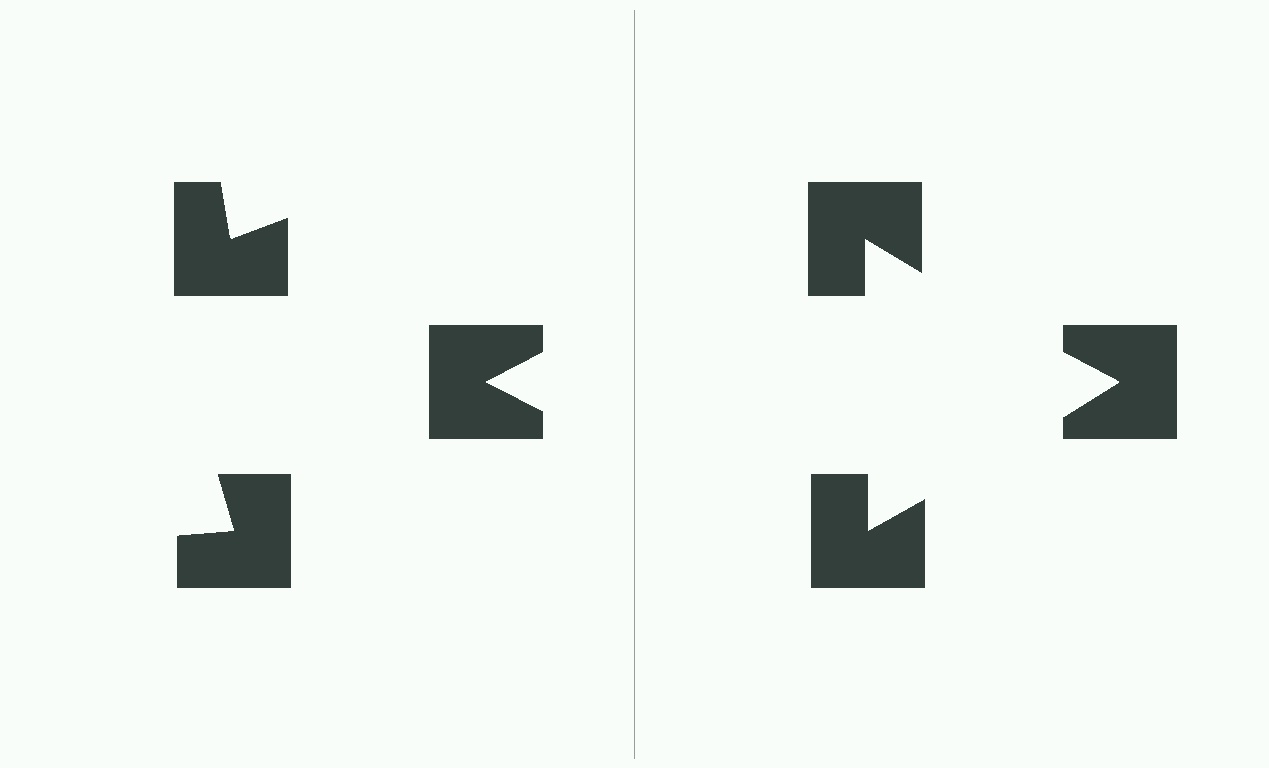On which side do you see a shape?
An illusory triangle appears on the right side. On the left side the wedge cuts are rotated, so no coherent shape forms.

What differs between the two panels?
The notched squares are positioned identically on both sides; only the wedge orientations differ. On the right they align to a triangle; on the left they are misaligned.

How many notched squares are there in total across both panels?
6 — 3 on each side.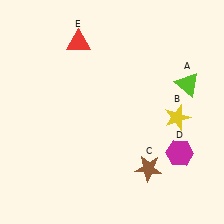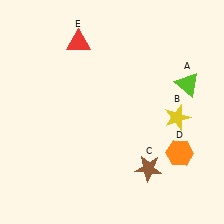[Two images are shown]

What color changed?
The hexagon (D) changed from magenta in Image 1 to orange in Image 2.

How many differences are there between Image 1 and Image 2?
There is 1 difference between the two images.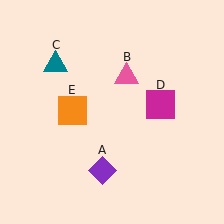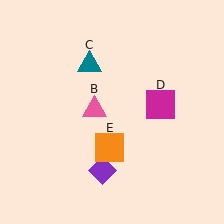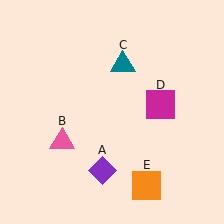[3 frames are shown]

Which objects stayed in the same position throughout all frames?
Purple diamond (object A) and magenta square (object D) remained stationary.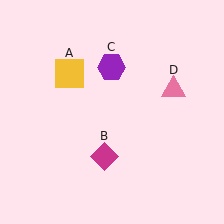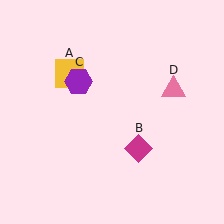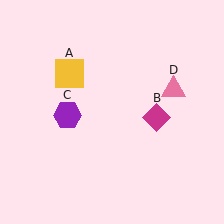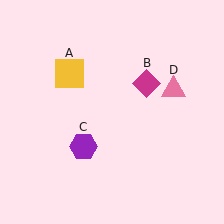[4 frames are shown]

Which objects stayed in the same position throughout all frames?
Yellow square (object A) and pink triangle (object D) remained stationary.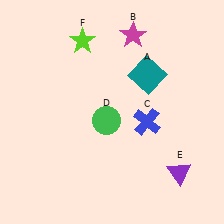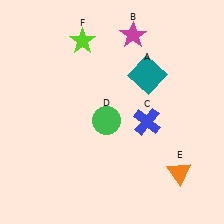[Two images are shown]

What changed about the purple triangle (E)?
In Image 1, E is purple. In Image 2, it changed to orange.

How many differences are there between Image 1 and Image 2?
There is 1 difference between the two images.